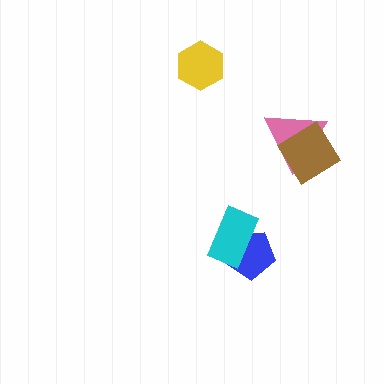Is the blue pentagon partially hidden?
Yes, it is partially covered by another shape.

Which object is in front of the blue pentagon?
The cyan rectangle is in front of the blue pentagon.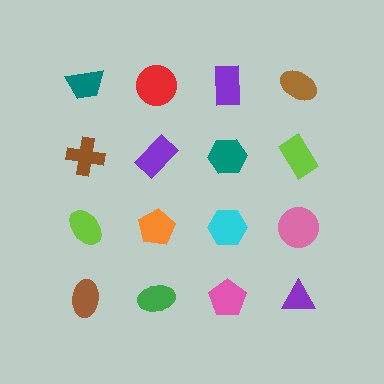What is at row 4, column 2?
A green ellipse.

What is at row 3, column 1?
A lime ellipse.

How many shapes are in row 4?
4 shapes.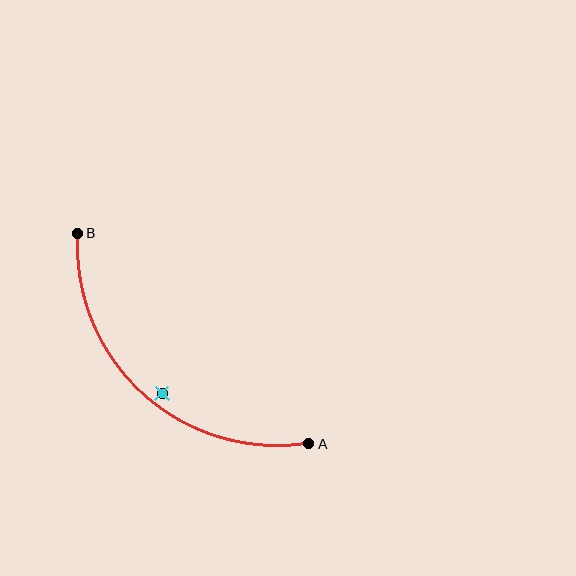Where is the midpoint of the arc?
The arc midpoint is the point on the curve farthest from the straight line joining A and B. It sits below and to the left of that line.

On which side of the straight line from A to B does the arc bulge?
The arc bulges below and to the left of the straight line connecting A and B.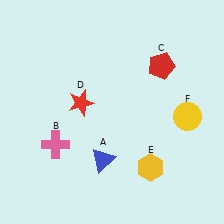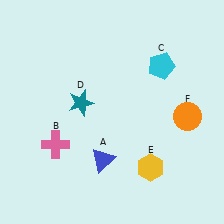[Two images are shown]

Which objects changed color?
C changed from red to cyan. D changed from red to teal. F changed from yellow to orange.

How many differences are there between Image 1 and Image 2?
There are 3 differences between the two images.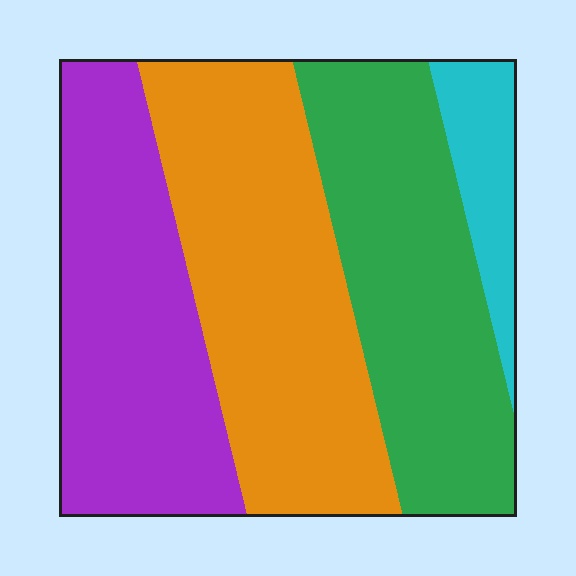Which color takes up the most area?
Orange, at roughly 35%.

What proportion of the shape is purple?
Purple takes up between a sixth and a third of the shape.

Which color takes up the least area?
Cyan, at roughly 10%.